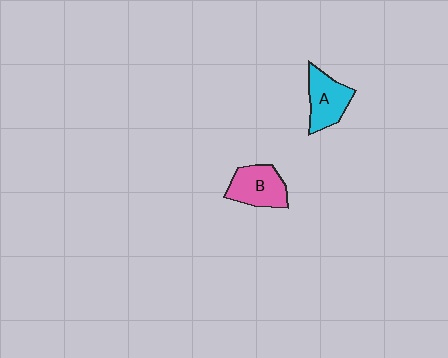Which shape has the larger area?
Shape B (pink).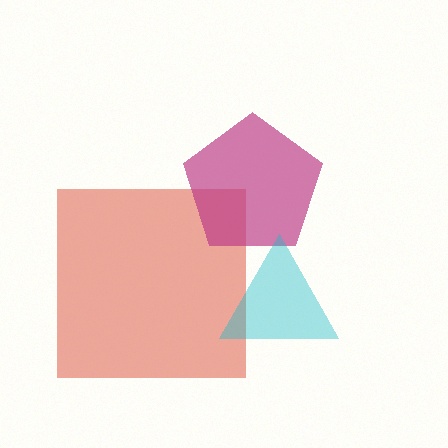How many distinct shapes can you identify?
There are 3 distinct shapes: a red square, a magenta pentagon, a cyan triangle.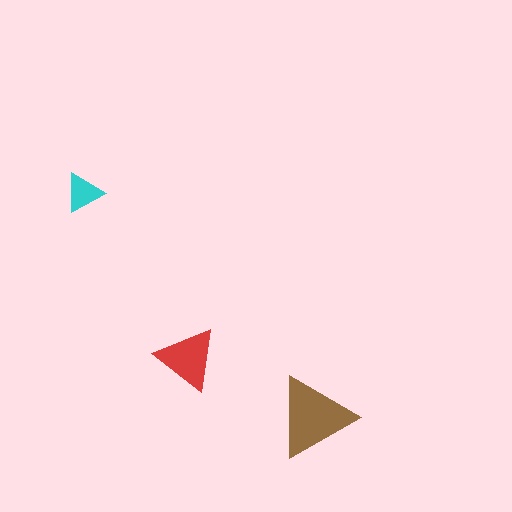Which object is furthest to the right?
The brown triangle is rightmost.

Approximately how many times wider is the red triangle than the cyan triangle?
About 1.5 times wider.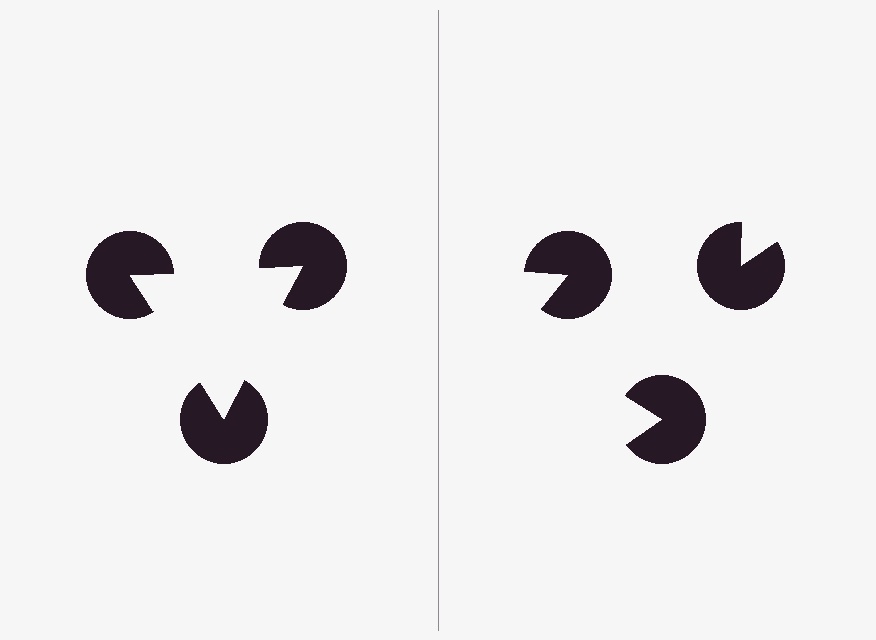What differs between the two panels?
The pac-man discs are positioned identically on both sides; only the wedge orientations differ. On the left they align to a triangle; on the right they are misaligned.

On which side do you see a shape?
An illusory triangle appears on the left side. On the right side the wedge cuts are rotated, so no coherent shape forms.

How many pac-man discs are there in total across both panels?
6 — 3 on each side.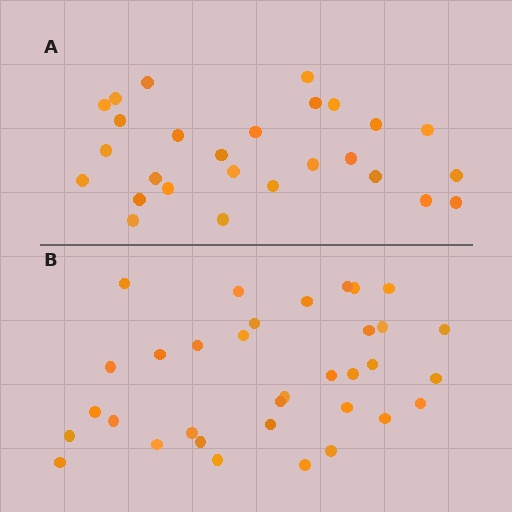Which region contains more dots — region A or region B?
Region B (the bottom region) has more dots.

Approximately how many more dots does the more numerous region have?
Region B has roughly 8 or so more dots than region A.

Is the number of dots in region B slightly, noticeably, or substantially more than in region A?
Region B has noticeably more, but not dramatically so. The ratio is roughly 1.3 to 1.